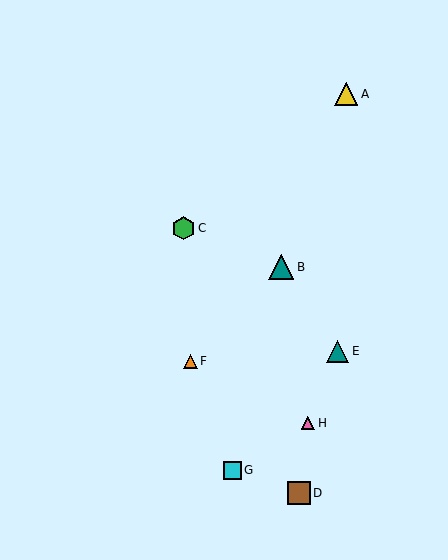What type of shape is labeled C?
Shape C is a green hexagon.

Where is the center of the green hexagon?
The center of the green hexagon is at (183, 228).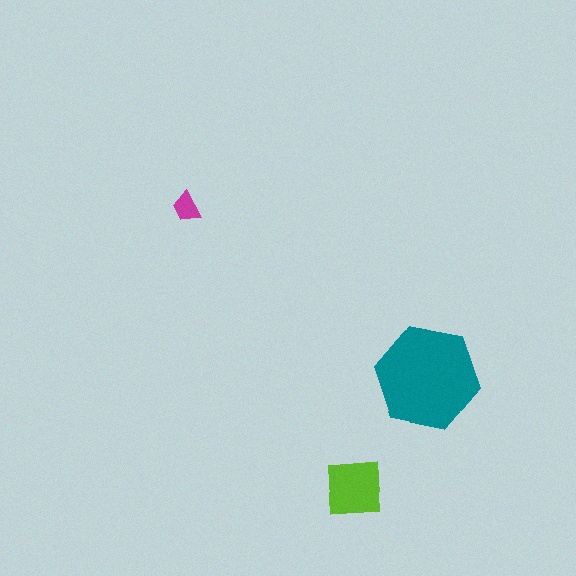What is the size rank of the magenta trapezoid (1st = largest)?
3rd.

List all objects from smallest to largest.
The magenta trapezoid, the lime square, the teal hexagon.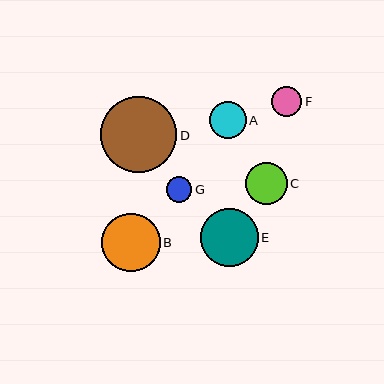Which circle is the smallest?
Circle G is the smallest with a size of approximately 26 pixels.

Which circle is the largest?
Circle D is the largest with a size of approximately 77 pixels.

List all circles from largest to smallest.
From largest to smallest: D, B, E, C, A, F, G.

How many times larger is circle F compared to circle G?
Circle F is approximately 1.2 times the size of circle G.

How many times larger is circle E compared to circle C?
Circle E is approximately 1.4 times the size of circle C.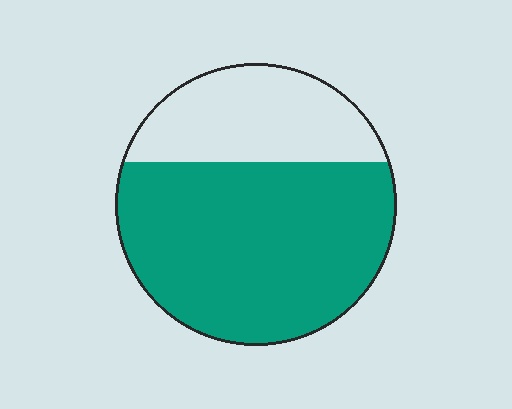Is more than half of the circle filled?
Yes.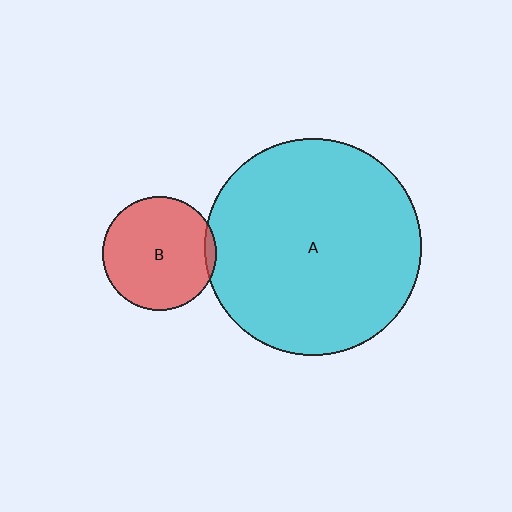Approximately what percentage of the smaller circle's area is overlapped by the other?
Approximately 5%.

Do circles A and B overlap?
Yes.